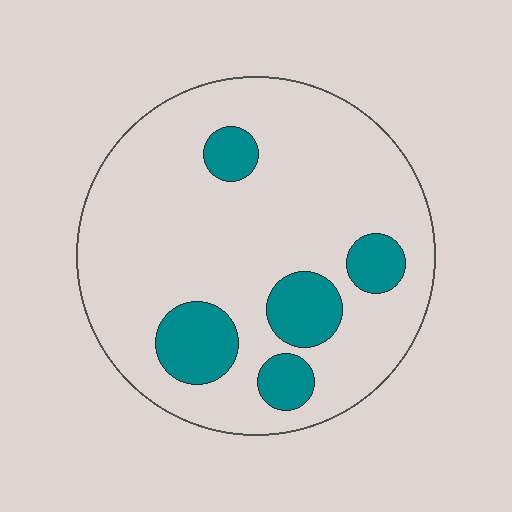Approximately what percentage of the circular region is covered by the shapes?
Approximately 20%.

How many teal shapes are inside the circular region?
5.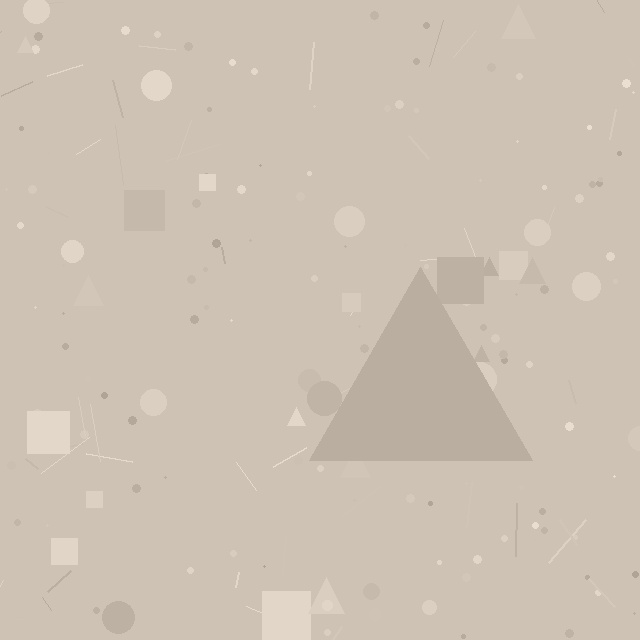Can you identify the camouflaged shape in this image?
The camouflaged shape is a triangle.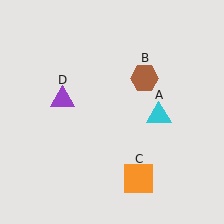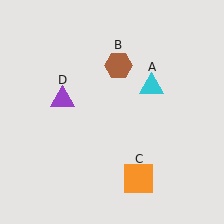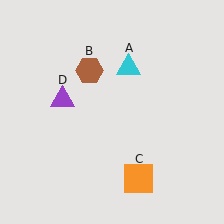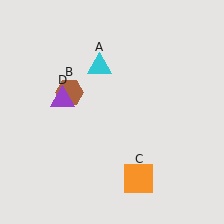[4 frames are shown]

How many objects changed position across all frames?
2 objects changed position: cyan triangle (object A), brown hexagon (object B).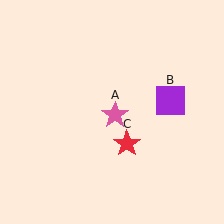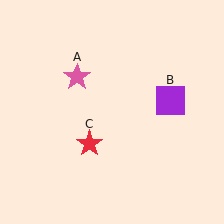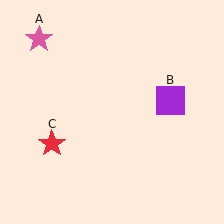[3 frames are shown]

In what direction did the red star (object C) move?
The red star (object C) moved left.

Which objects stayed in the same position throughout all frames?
Purple square (object B) remained stationary.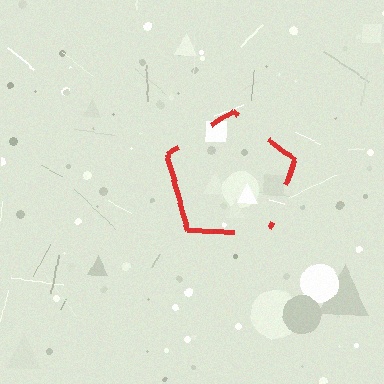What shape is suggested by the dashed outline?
The dashed outline suggests a pentagon.